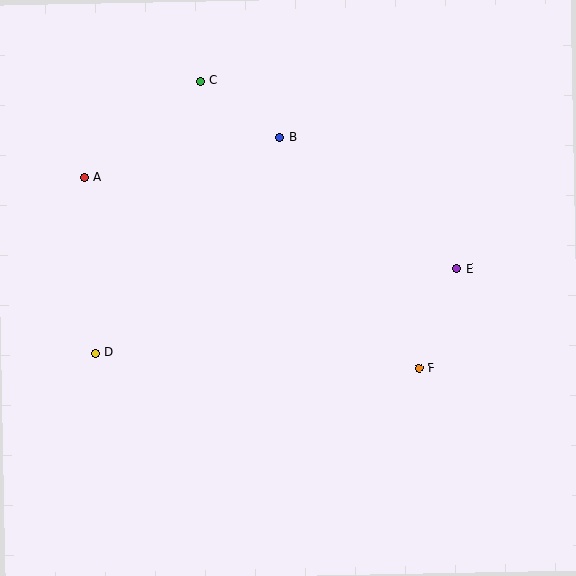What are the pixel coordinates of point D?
Point D is at (95, 353).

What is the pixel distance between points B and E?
The distance between B and E is 220 pixels.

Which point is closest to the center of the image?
Point B at (280, 137) is closest to the center.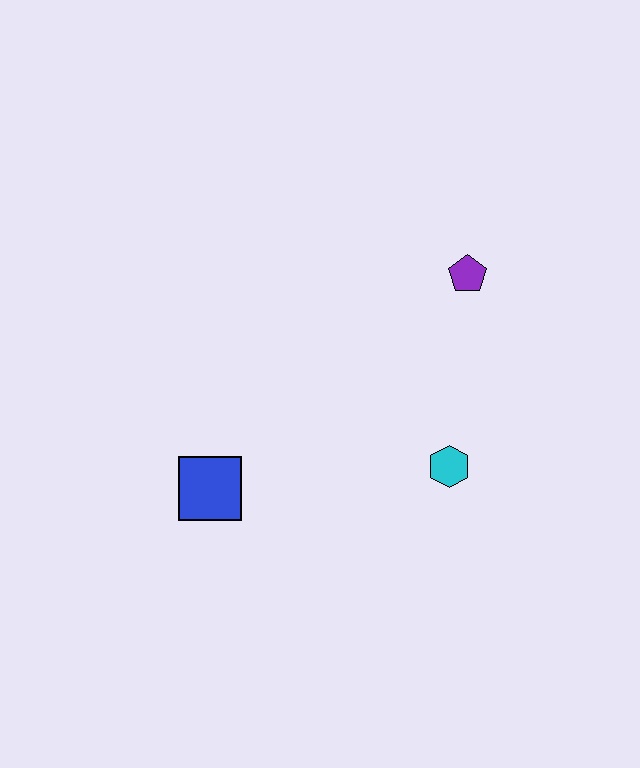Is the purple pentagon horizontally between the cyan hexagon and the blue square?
No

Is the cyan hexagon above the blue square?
Yes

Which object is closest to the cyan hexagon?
The purple pentagon is closest to the cyan hexagon.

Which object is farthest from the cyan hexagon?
The blue square is farthest from the cyan hexagon.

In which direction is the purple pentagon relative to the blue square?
The purple pentagon is to the right of the blue square.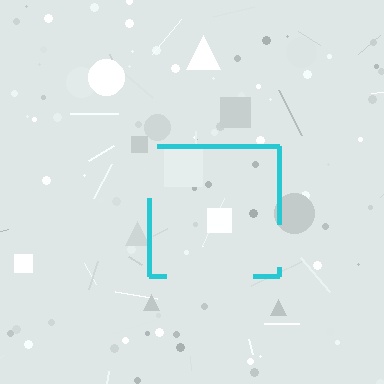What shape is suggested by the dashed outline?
The dashed outline suggests a square.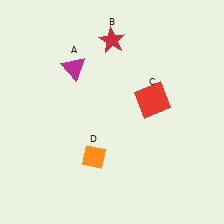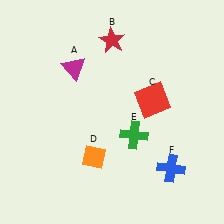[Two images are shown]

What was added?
A green cross (E), a blue cross (F) were added in Image 2.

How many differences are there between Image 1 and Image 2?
There are 2 differences between the two images.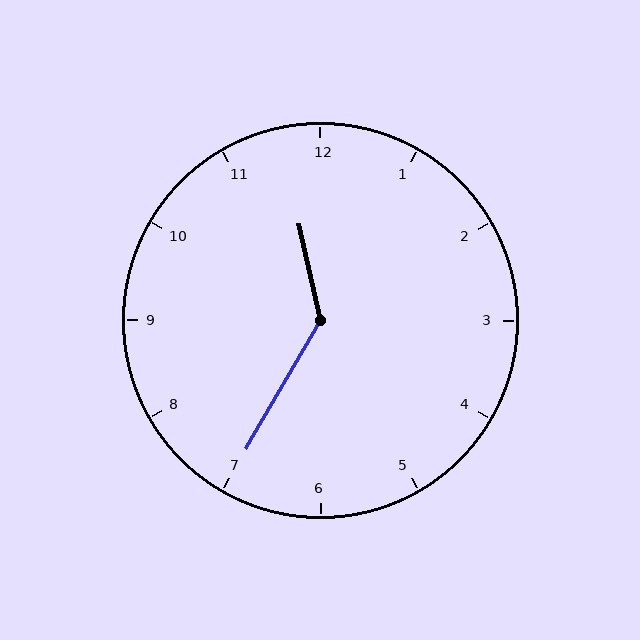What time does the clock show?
11:35.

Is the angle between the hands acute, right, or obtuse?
It is obtuse.